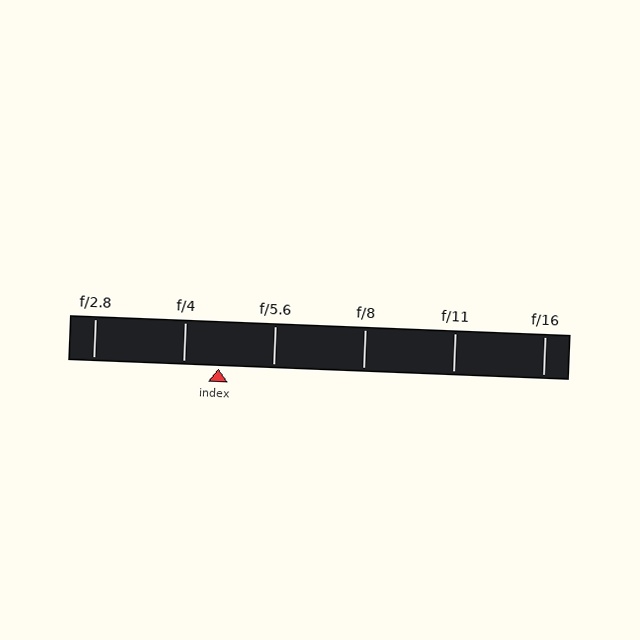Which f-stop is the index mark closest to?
The index mark is closest to f/4.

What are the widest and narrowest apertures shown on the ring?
The widest aperture shown is f/2.8 and the narrowest is f/16.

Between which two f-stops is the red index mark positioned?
The index mark is between f/4 and f/5.6.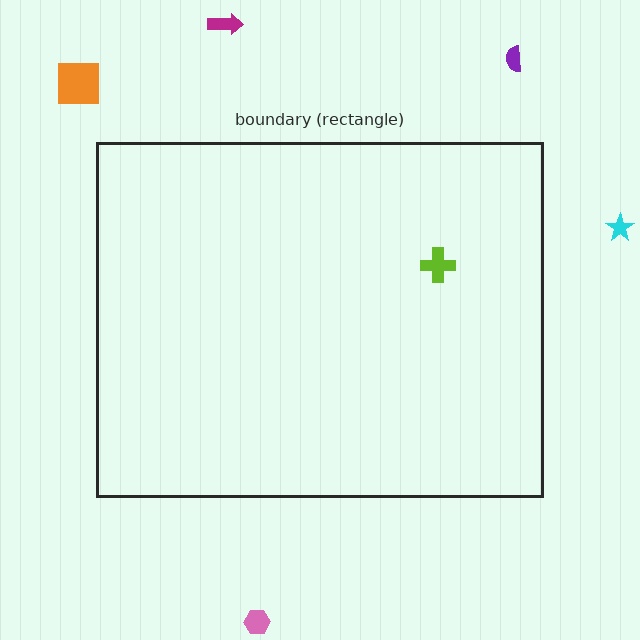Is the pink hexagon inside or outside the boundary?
Outside.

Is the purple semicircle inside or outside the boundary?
Outside.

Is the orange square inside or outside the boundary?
Outside.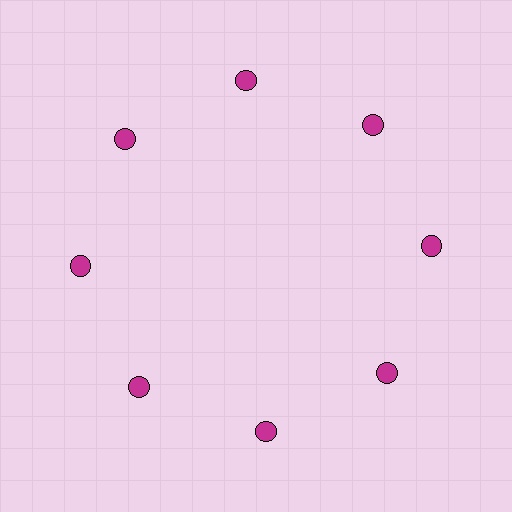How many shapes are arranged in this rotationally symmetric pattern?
There are 8 shapes, arranged in 8 groups of 1.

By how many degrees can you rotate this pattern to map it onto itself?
The pattern maps onto itself every 45 degrees of rotation.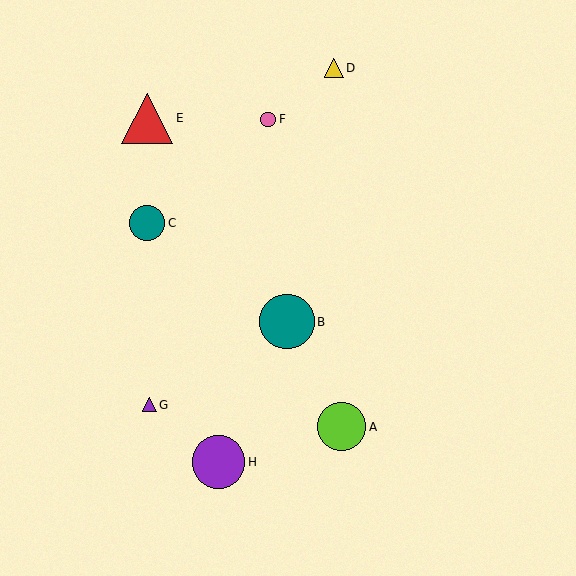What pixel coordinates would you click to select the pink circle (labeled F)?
Click at (268, 119) to select the pink circle F.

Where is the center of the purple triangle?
The center of the purple triangle is at (149, 405).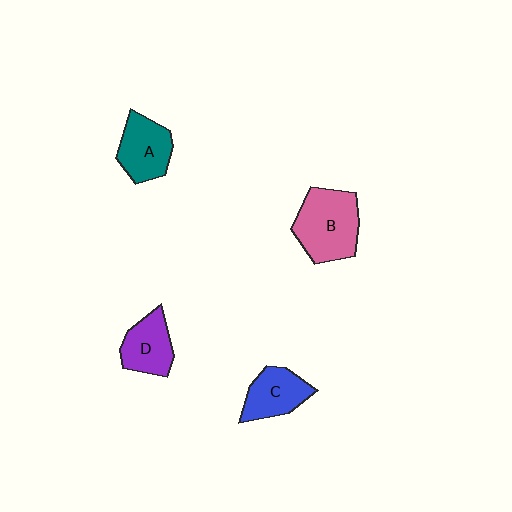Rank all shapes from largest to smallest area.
From largest to smallest: B (pink), A (teal), C (blue), D (purple).